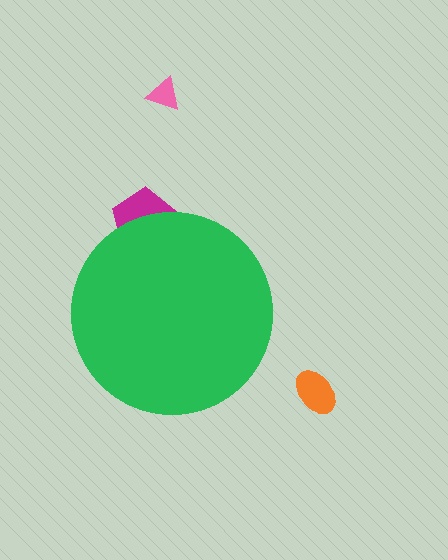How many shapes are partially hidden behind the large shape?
1 shape is partially hidden.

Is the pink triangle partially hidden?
No, the pink triangle is fully visible.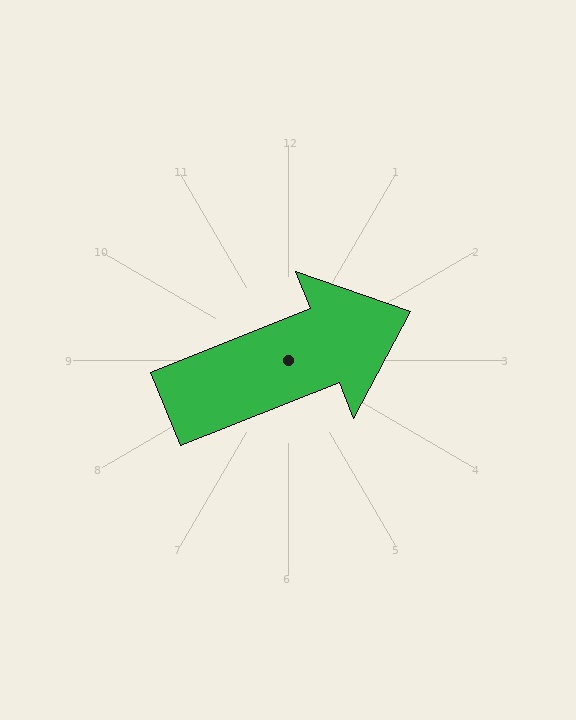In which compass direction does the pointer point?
East.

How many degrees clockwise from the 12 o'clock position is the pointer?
Approximately 68 degrees.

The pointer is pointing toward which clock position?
Roughly 2 o'clock.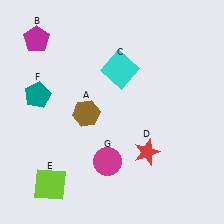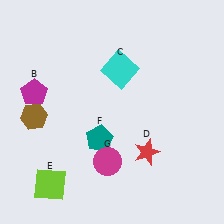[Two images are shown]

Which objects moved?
The objects that moved are: the brown hexagon (A), the magenta pentagon (B), the teal pentagon (F).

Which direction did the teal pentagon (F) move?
The teal pentagon (F) moved right.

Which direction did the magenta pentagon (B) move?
The magenta pentagon (B) moved down.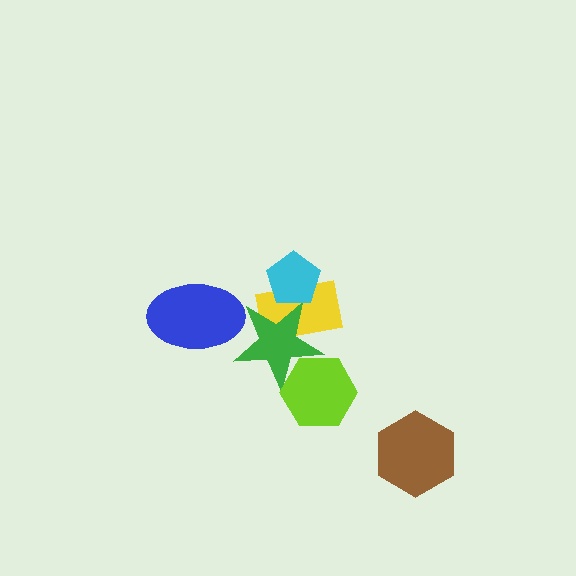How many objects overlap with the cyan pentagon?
2 objects overlap with the cyan pentagon.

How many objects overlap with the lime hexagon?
1 object overlaps with the lime hexagon.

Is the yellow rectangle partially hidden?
Yes, it is partially covered by another shape.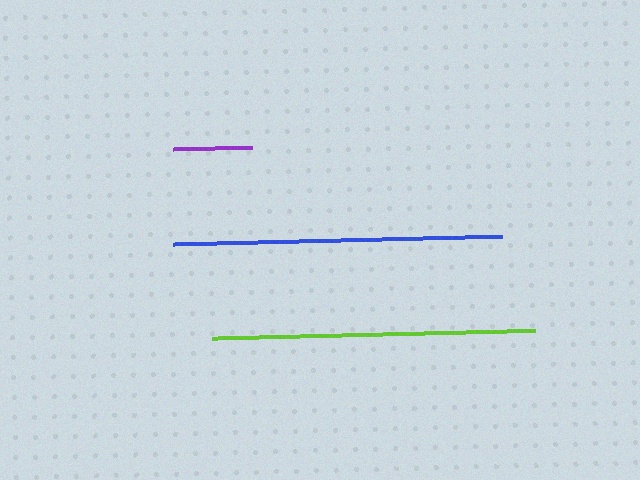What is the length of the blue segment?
The blue segment is approximately 329 pixels long.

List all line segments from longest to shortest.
From longest to shortest: blue, lime, purple.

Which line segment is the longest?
The blue line is the longest at approximately 329 pixels.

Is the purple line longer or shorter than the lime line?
The lime line is longer than the purple line.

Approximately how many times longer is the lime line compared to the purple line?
The lime line is approximately 4.1 times the length of the purple line.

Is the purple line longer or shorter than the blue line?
The blue line is longer than the purple line.